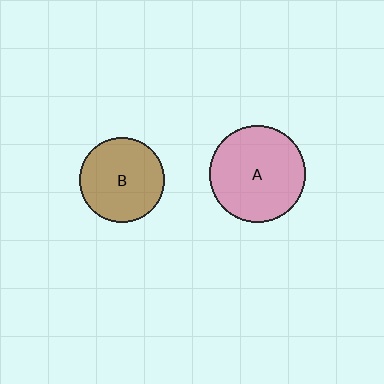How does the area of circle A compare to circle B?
Approximately 1.3 times.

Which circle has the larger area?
Circle A (pink).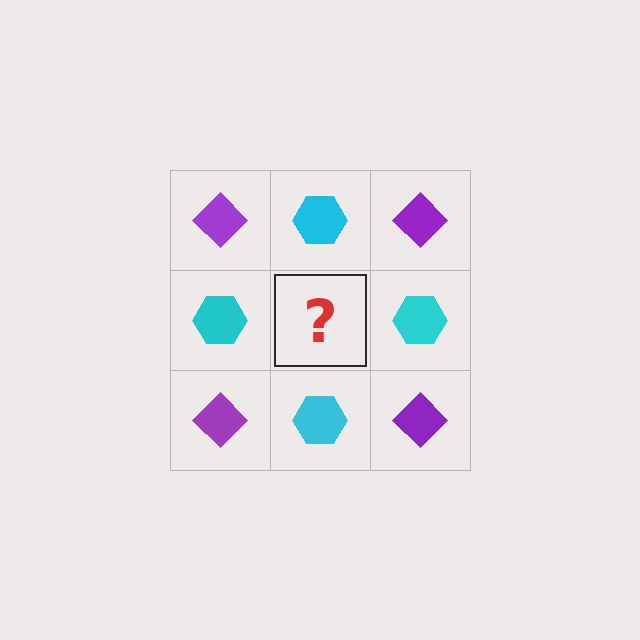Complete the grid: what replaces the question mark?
The question mark should be replaced with a purple diamond.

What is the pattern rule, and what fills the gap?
The rule is that it alternates purple diamond and cyan hexagon in a checkerboard pattern. The gap should be filled with a purple diamond.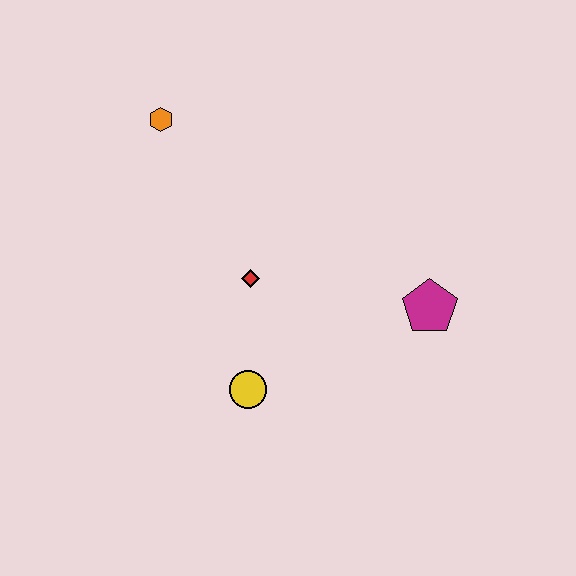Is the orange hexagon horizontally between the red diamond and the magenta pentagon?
No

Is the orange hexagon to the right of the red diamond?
No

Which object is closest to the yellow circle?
The red diamond is closest to the yellow circle.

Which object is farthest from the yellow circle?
The orange hexagon is farthest from the yellow circle.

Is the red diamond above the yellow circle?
Yes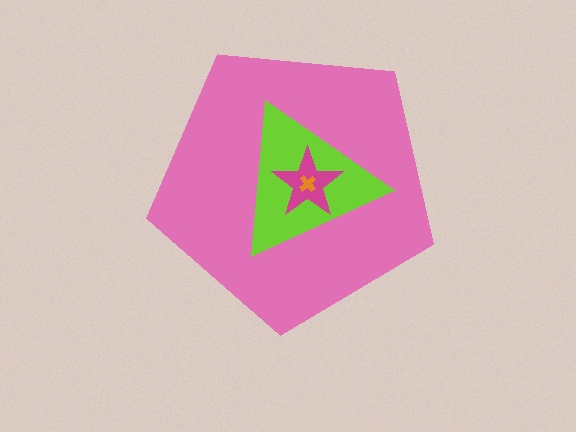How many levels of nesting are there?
4.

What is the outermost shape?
The pink pentagon.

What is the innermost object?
The orange cross.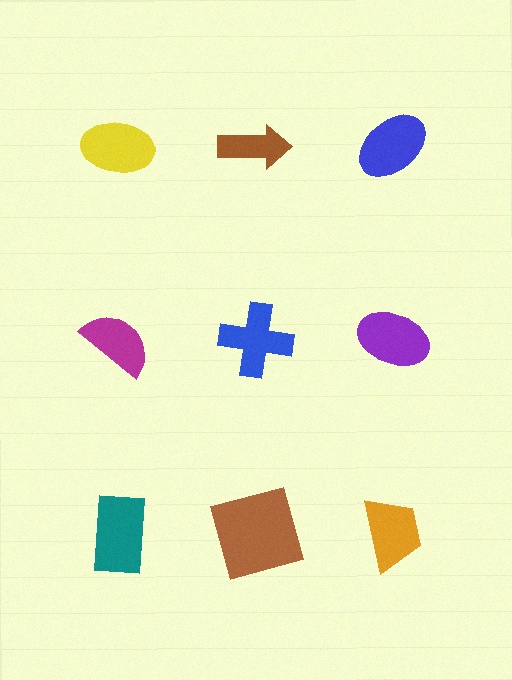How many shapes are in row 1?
3 shapes.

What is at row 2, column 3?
A purple ellipse.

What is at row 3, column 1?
A teal rectangle.